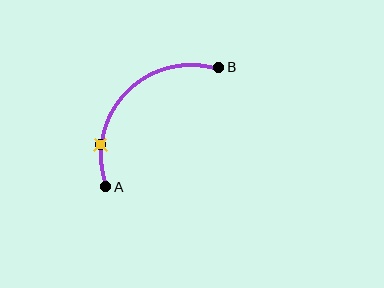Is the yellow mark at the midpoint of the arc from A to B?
No. The yellow mark lies on the arc but is closer to endpoint A. The arc midpoint would be at the point on the curve equidistant along the arc from both A and B.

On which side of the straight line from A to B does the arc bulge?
The arc bulges above and to the left of the straight line connecting A and B.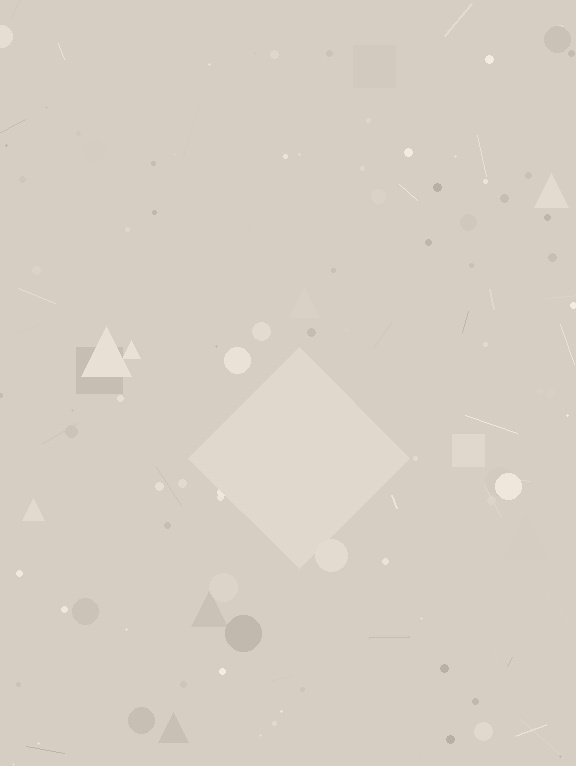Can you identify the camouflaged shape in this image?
The camouflaged shape is a diamond.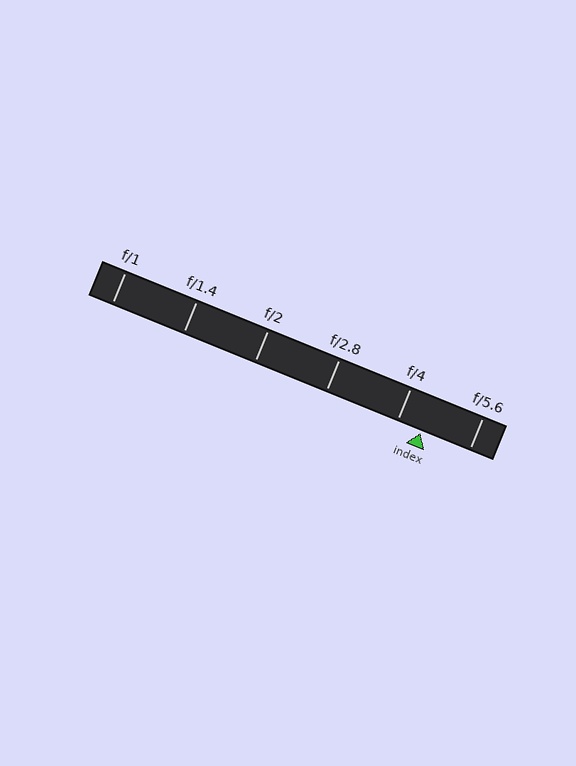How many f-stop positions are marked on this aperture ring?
There are 6 f-stop positions marked.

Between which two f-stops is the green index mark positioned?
The index mark is between f/4 and f/5.6.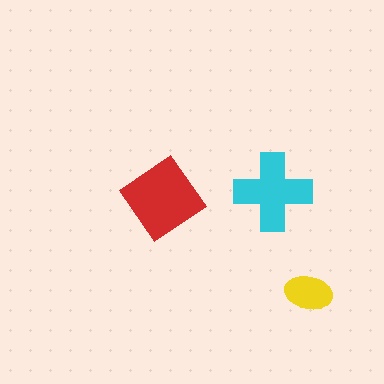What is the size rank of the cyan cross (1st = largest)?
2nd.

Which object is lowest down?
The yellow ellipse is bottommost.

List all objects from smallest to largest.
The yellow ellipse, the cyan cross, the red diamond.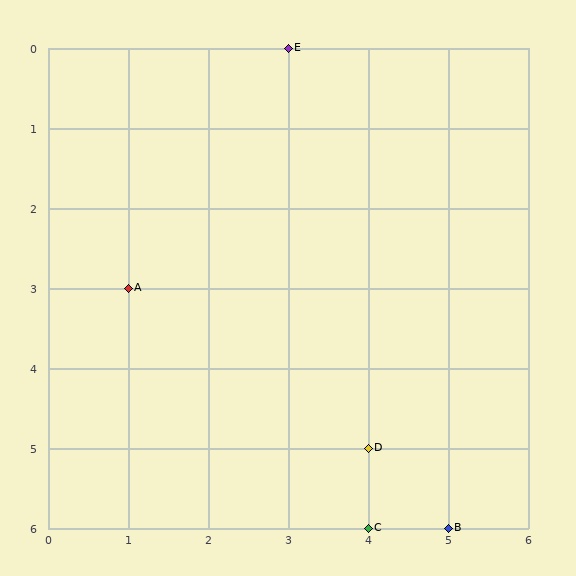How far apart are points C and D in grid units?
Points C and D are 1 row apart.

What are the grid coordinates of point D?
Point D is at grid coordinates (4, 5).